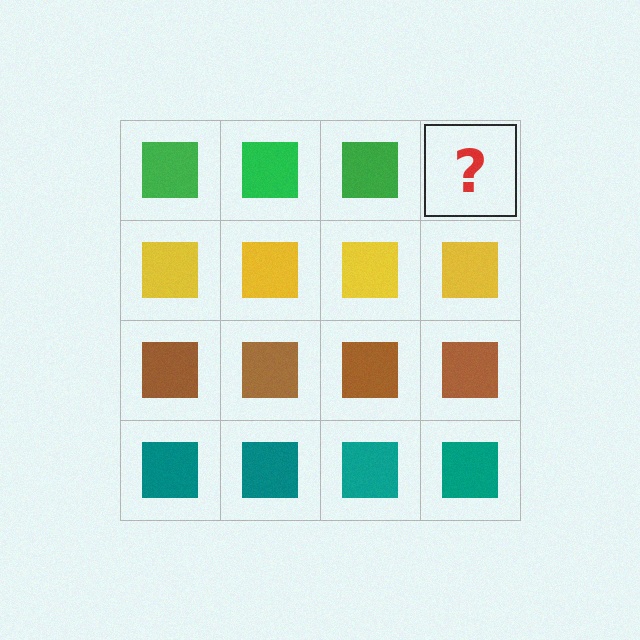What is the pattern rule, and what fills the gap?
The rule is that each row has a consistent color. The gap should be filled with a green square.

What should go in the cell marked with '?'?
The missing cell should contain a green square.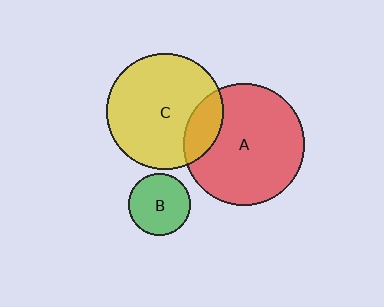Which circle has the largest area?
Circle A (red).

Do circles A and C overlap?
Yes.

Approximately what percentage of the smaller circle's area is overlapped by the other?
Approximately 20%.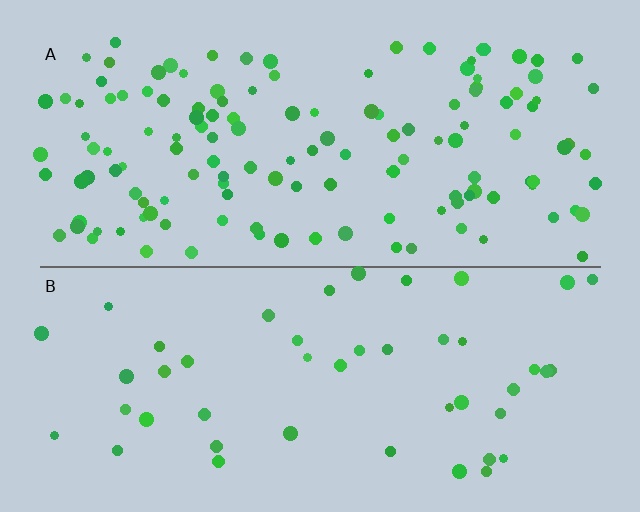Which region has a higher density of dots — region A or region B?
A (the top).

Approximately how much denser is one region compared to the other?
Approximately 2.9× — region A over region B.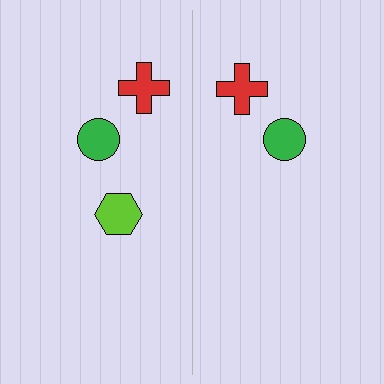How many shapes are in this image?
There are 5 shapes in this image.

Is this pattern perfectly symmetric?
No, the pattern is not perfectly symmetric. A lime hexagon is missing from the right side.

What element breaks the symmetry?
A lime hexagon is missing from the right side.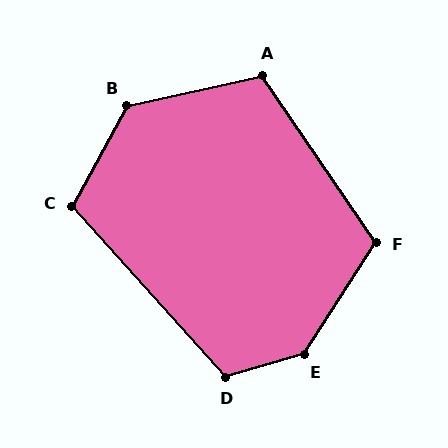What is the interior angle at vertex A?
Approximately 112 degrees (obtuse).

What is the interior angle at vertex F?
Approximately 113 degrees (obtuse).